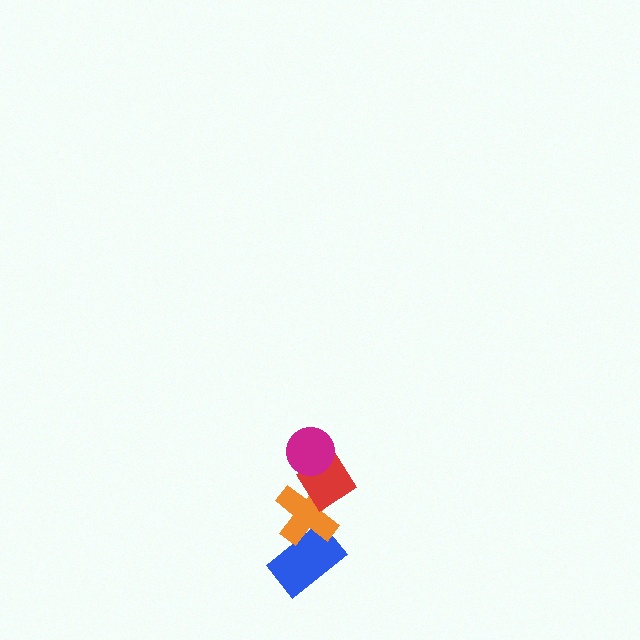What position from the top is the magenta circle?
The magenta circle is 1st from the top.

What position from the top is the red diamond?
The red diamond is 2nd from the top.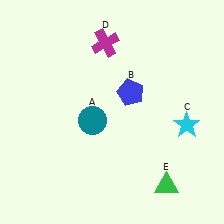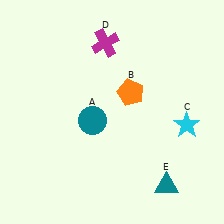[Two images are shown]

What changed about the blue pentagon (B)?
In Image 1, B is blue. In Image 2, it changed to orange.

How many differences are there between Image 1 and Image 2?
There are 2 differences between the two images.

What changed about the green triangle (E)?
In Image 1, E is green. In Image 2, it changed to teal.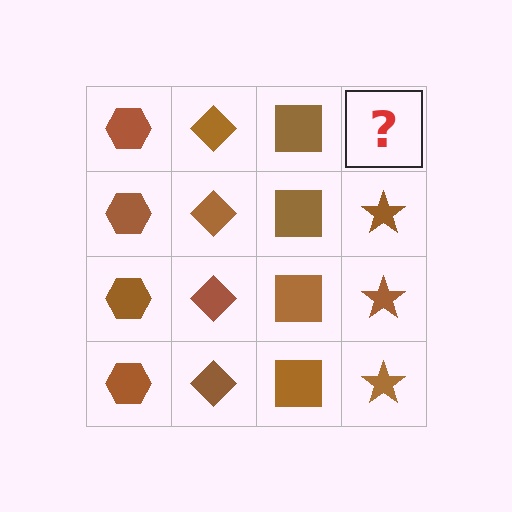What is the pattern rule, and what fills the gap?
The rule is that each column has a consistent shape. The gap should be filled with a brown star.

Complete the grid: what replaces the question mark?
The question mark should be replaced with a brown star.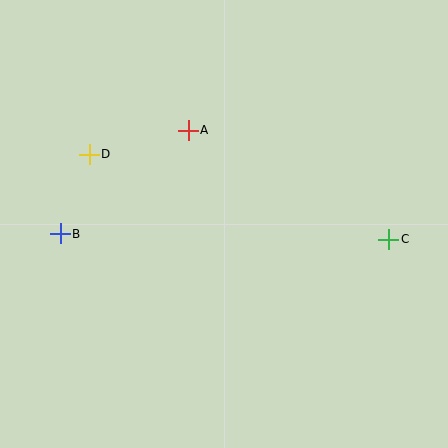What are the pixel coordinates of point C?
Point C is at (389, 239).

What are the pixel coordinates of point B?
Point B is at (60, 234).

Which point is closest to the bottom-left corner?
Point B is closest to the bottom-left corner.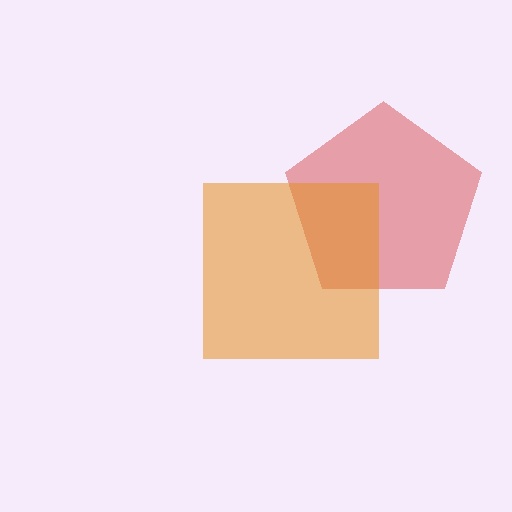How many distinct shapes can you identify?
There are 2 distinct shapes: a red pentagon, an orange square.